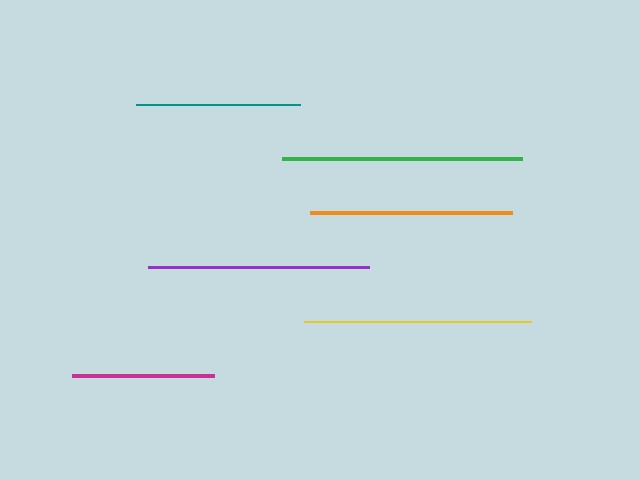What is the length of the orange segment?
The orange segment is approximately 202 pixels long.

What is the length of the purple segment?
The purple segment is approximately 221 pixels long.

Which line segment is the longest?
The green line is the longest at approximately 239 pixels.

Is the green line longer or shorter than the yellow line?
The green line is longer than the yellow line.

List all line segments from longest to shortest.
From longest to shortest: green, yellow, purple, orange, teal, magenta.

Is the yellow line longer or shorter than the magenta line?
The yellow line is longer than the magenta line.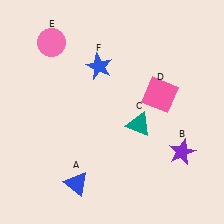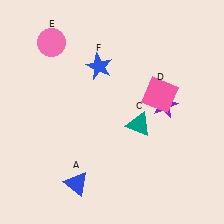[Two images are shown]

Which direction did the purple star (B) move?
The purple star (B) moved up.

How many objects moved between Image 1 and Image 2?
1 object moved between the two images.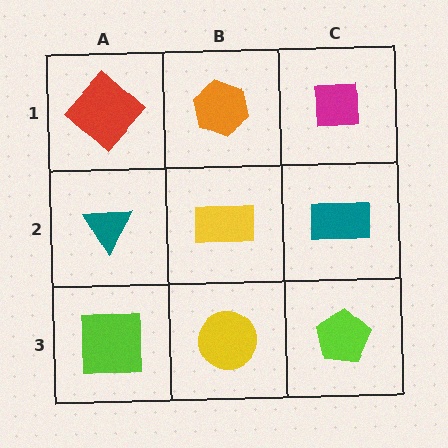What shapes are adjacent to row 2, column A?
A red diamond (row 1, column A), a lime square (row 3, column A), a yellow rectangle (row 2, column B).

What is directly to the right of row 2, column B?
A teal rectangle.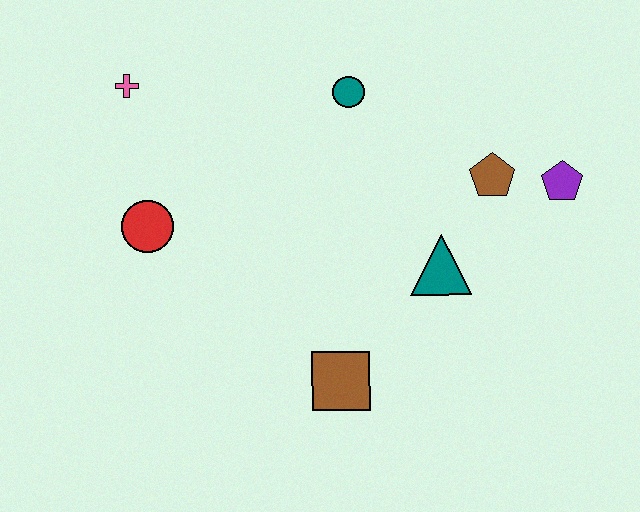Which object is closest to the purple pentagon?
The brown pentagon is closest to the purple pentagon.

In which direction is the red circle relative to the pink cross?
The red circle is below the pink cross.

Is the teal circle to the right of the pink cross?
Yes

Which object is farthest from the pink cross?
The purple pentagon is farthest from the pink cross.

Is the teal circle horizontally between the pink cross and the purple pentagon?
Yes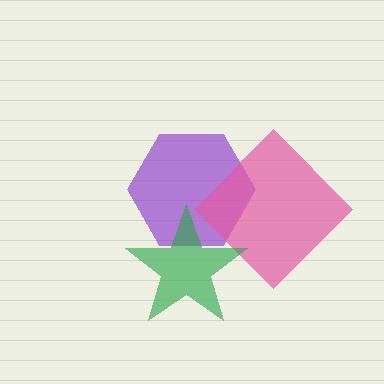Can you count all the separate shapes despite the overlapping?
Yes, there are 3 separate shapes.